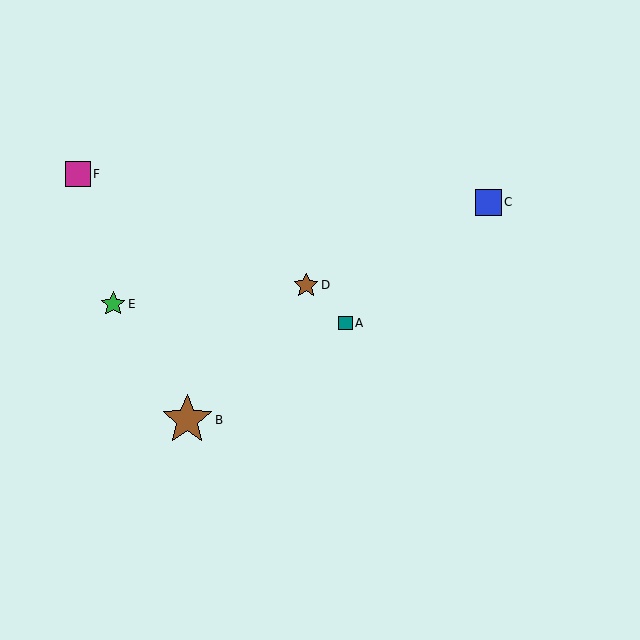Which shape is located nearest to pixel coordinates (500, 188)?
The blue square (labeled C) at (488, 202) is nearest to that location.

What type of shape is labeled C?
Shape C is a blue square.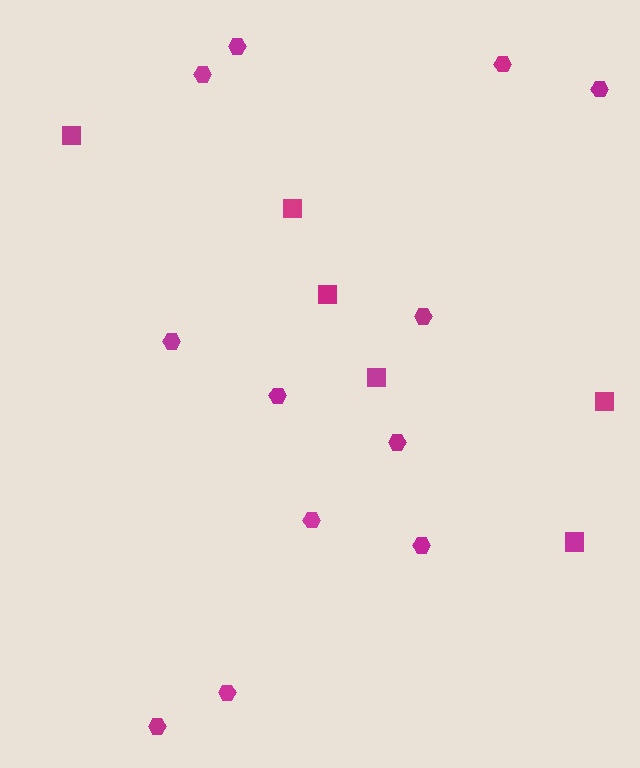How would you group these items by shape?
There are 2 groups: one group of hexagons (12) and one group of squares (6).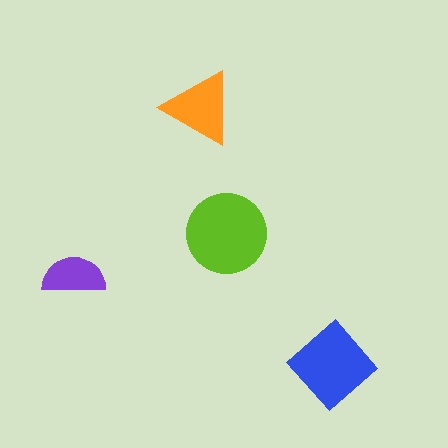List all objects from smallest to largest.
The purple semicircle, the orange triangle, the blue diamond, the lime circle.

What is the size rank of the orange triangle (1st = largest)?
3rd.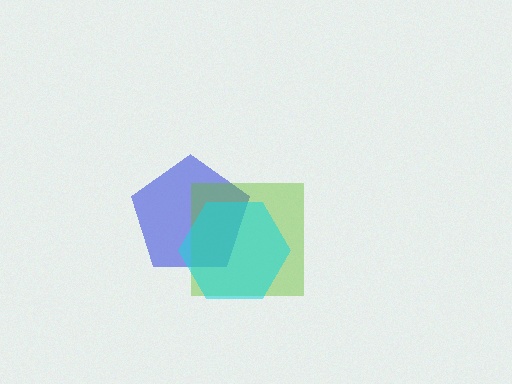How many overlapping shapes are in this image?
There are 3 overlapping shapes in the image.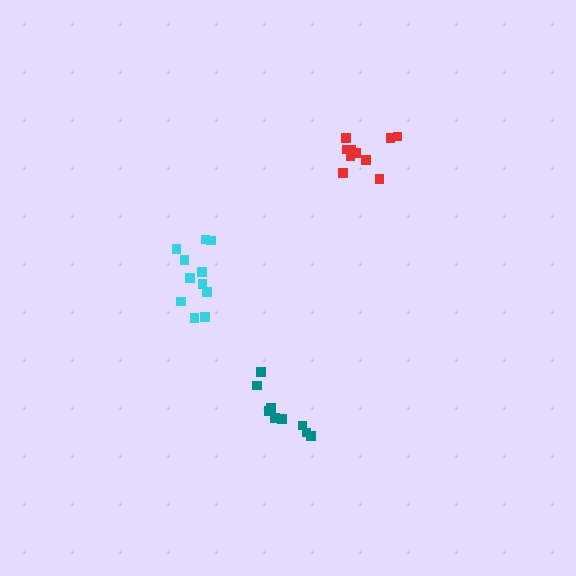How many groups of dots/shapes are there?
There are 3 groups.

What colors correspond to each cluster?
The clusters are colored: red, cyan, teal.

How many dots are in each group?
Group 1: 10 dots, Group 2: 11 dots, Group 3: 9 dots (30 total).